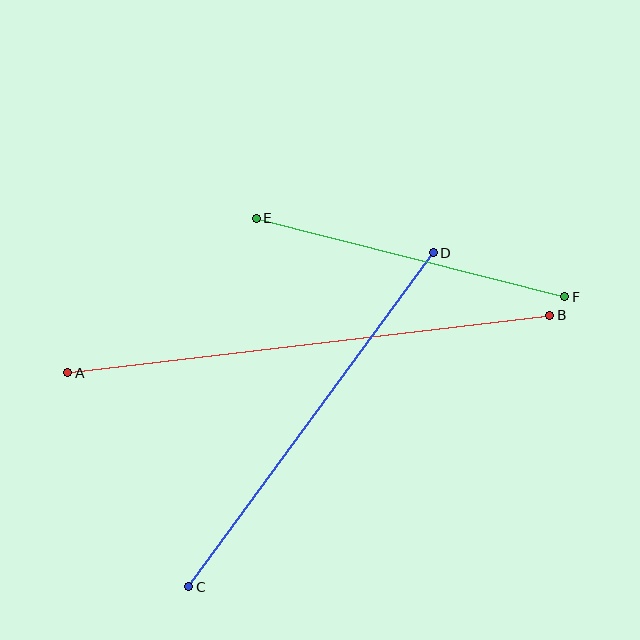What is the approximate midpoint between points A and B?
The midpoint is at approximately (309, 344) pixels.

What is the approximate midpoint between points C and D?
The midpoint is at approximately (311, 420) pixels.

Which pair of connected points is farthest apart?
Points A and B are farthest apart.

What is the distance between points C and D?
The distance is approximately 414 pixels.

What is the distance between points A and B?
The distance is approximately 485 pixels.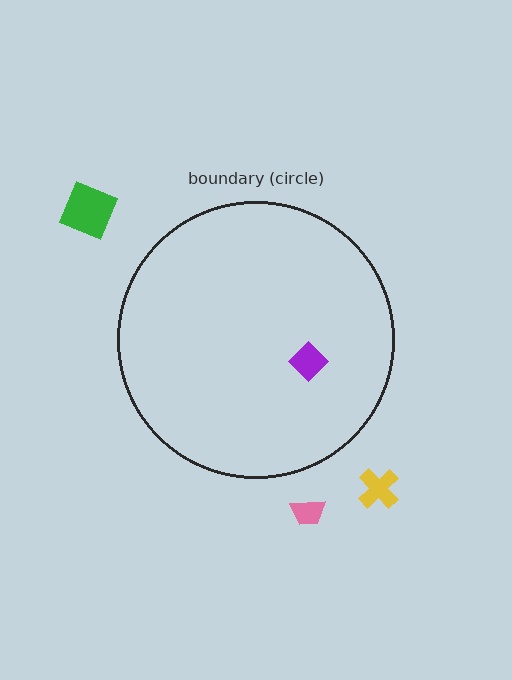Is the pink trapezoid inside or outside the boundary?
Outside.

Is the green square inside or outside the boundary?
Outside.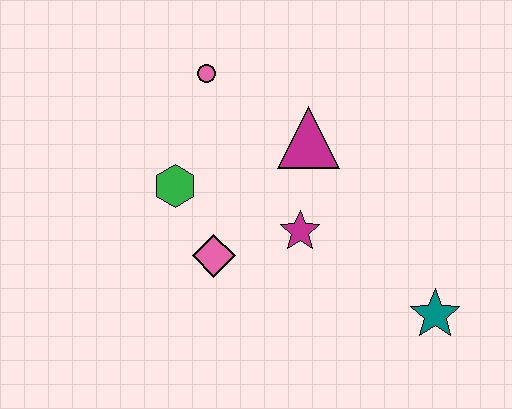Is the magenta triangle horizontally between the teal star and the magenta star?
Yes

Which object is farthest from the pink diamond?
The teal star is farthest from the pink diamond.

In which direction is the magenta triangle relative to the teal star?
The magenta triangle is above the teal star.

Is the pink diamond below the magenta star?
Yes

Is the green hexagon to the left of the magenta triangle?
Yes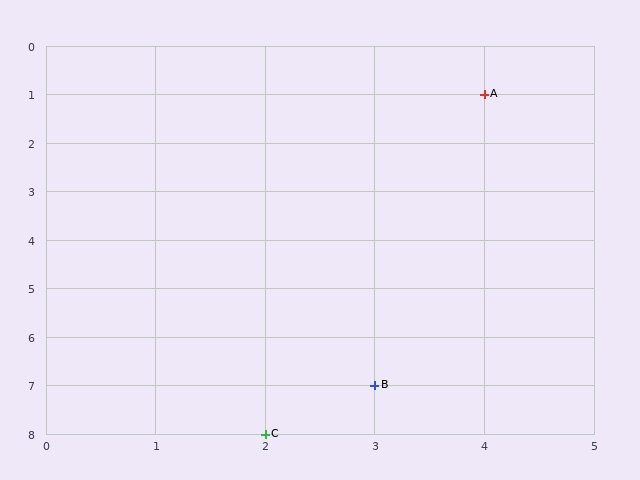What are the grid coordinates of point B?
Point B is at grid coordinates (3, 7).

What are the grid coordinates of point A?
Point A is at grid coordinates (4, 1).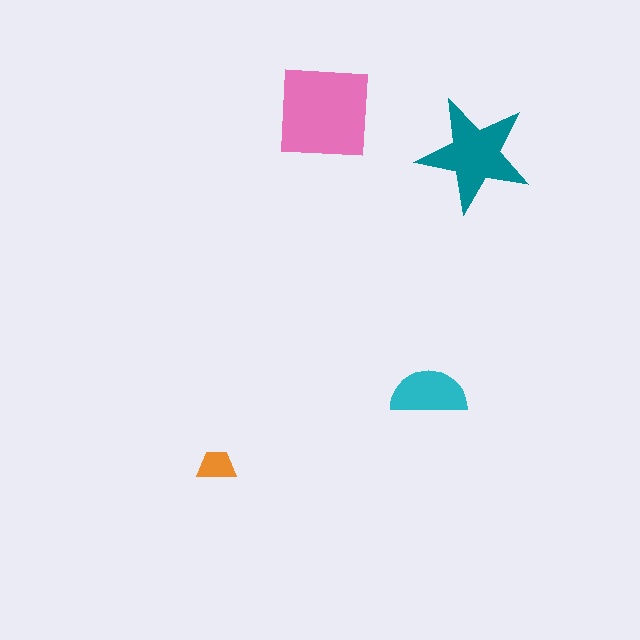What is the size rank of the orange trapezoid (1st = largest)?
4th.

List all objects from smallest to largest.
The orange trapezoid, the cyan semicircle, the teal star, the pink square.